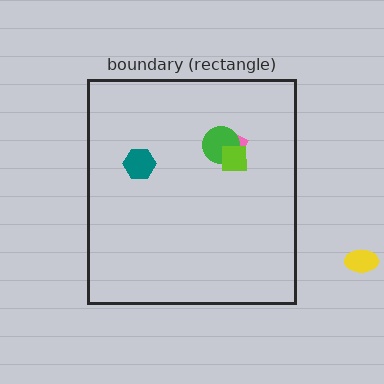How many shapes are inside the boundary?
4 inside, 1 outside.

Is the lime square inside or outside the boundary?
Inside.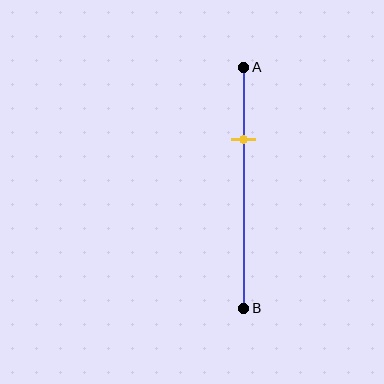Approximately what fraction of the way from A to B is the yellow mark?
The yellow mark is approximately 30% of the way from A to B.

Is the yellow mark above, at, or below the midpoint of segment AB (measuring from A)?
The yellow mark is above the midpoint of segment AB.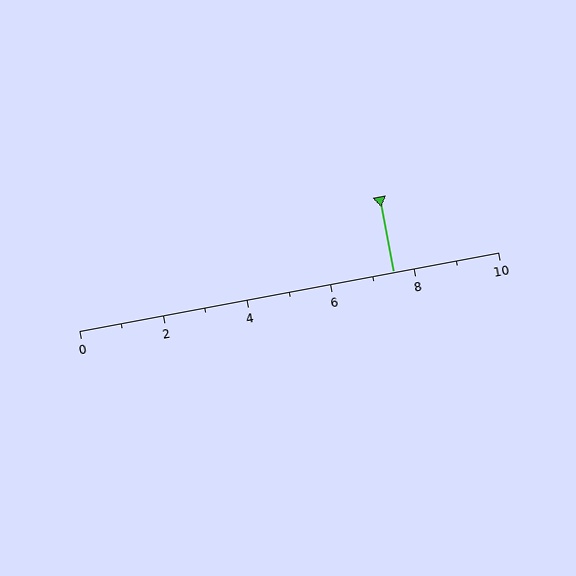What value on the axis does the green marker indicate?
The marker indicates approximately 7.5.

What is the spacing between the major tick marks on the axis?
The major ticks are spaced 2 apart.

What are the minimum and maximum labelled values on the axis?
The axis runs from 0 to 10.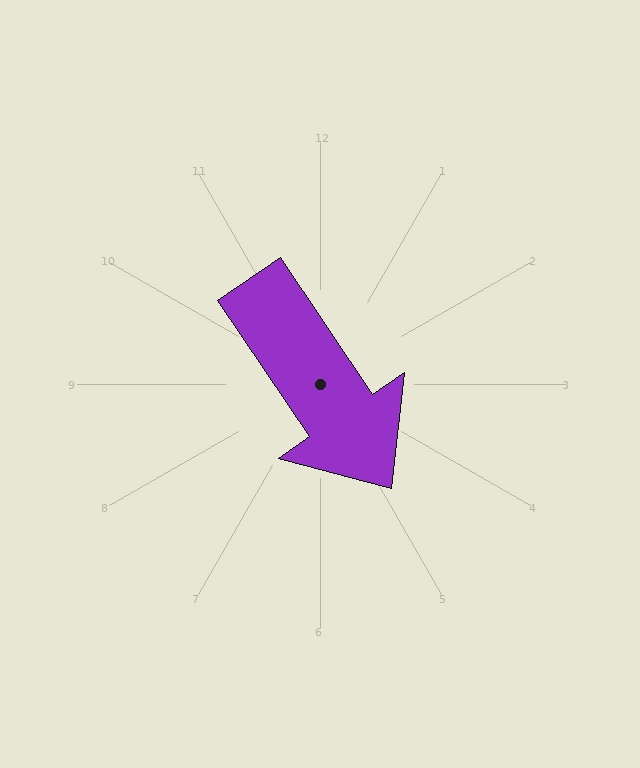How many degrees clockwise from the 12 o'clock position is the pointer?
Approximately 146 degrees.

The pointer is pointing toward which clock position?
Roughly 5 o'clock.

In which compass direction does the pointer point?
Southeast.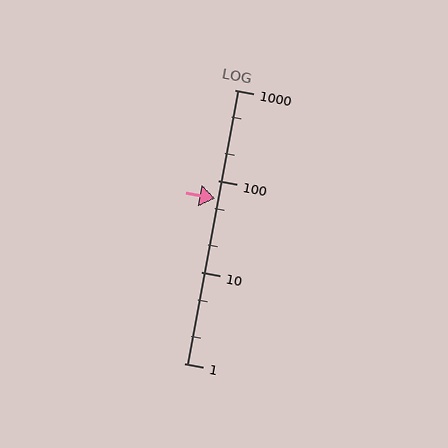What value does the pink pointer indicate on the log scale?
The pointer indicates approximately 65.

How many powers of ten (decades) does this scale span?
The scale spans 3 decades, from 1 to 1000.